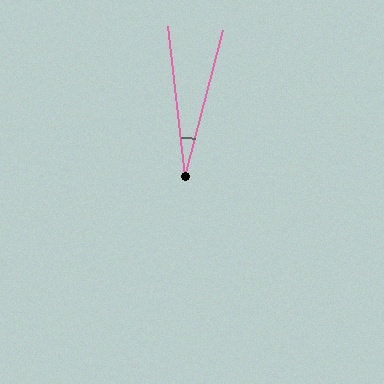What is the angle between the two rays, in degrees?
Approximately 21 degrees.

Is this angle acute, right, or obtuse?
It is acute.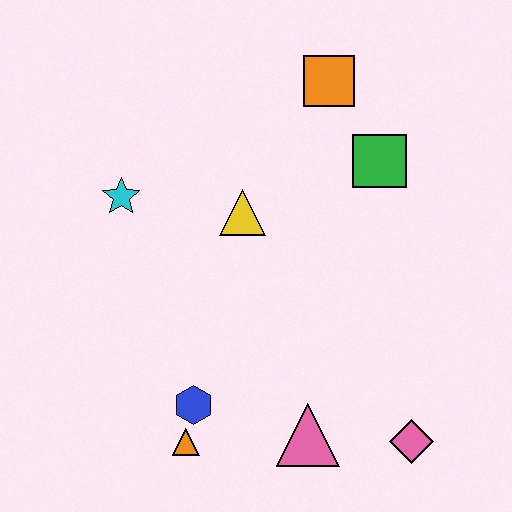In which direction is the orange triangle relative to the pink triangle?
The orange triangle is to the left of the pink triangle.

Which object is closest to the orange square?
The green square is closest to the orange square.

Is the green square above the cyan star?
Yes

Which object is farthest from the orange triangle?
The orange square is farthest from the orange triangle.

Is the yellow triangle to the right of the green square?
No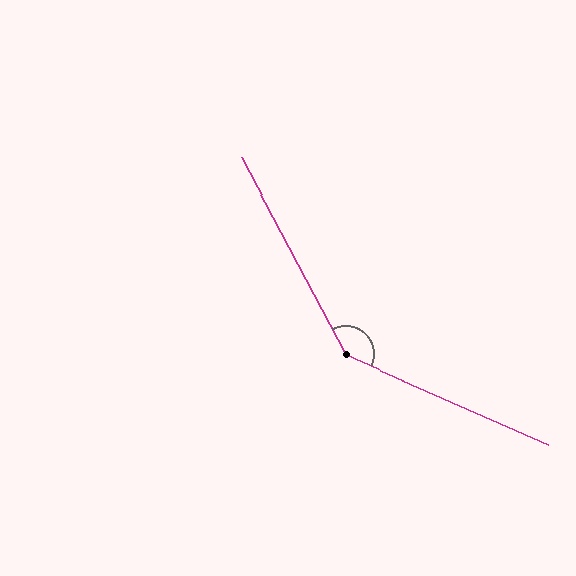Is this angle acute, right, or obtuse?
It is obtuse.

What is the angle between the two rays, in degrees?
Approximately 142 degrees.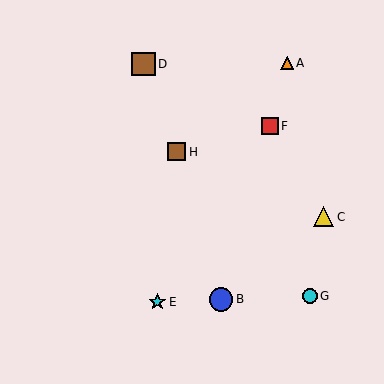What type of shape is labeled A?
Shape A is an orange triangle.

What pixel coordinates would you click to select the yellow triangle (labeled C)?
Click at (324, 217) to select the yellow triangle C.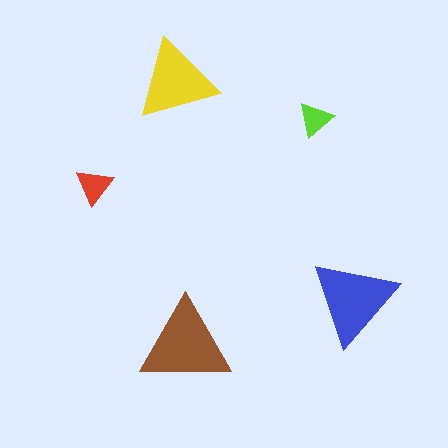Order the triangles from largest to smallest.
the brown one, the blue one, the yellow one, the red one, the lime one.